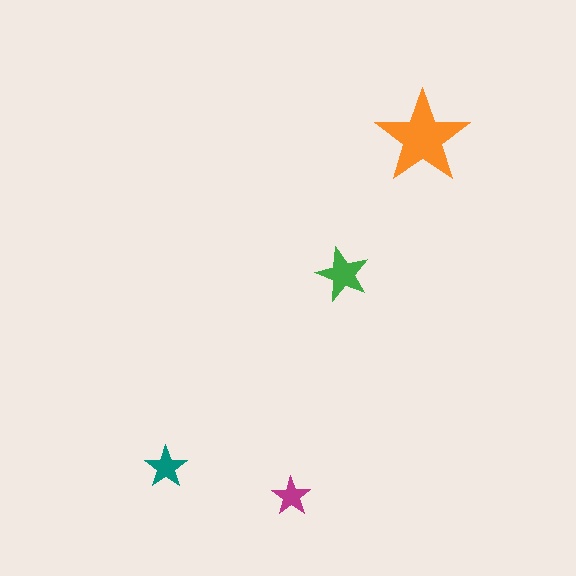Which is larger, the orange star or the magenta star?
The orange one.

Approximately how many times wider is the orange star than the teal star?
About 2 times wider.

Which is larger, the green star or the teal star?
The green one.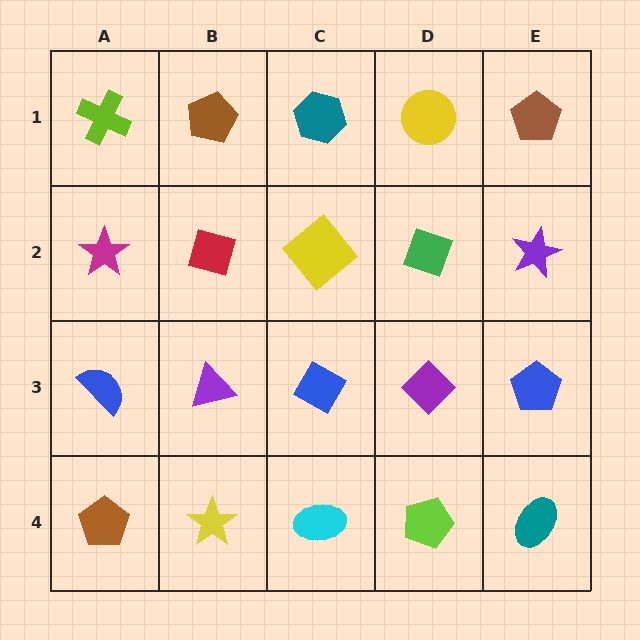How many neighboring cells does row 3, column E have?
3.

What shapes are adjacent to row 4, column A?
A blue semicircle (row 3, column A), a yellow star (row 4, column B).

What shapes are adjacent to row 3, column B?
A red diamond (row 2, column B), a yellow star (row 4, column B), a blue semicircle (row 3, column A), a blue diamond (row 3, column C).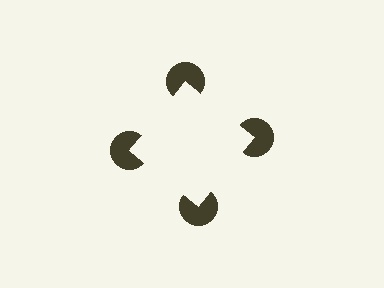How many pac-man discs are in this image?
There are 4 — one at each vertex of the illusory square.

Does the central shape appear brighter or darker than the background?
It typically appears slightly brighter than the background, even though no actual brightness change is drawn.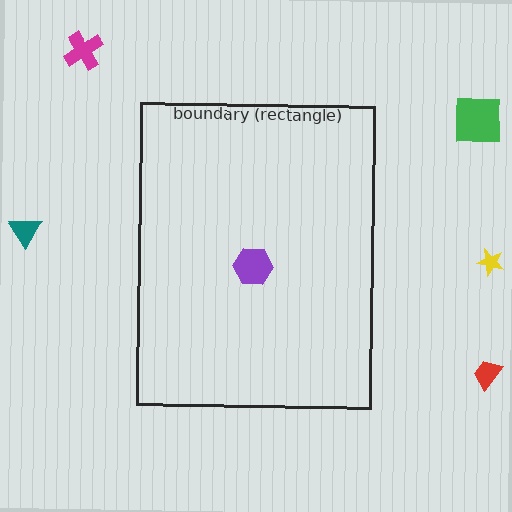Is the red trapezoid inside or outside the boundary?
Outside.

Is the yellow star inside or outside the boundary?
Outside.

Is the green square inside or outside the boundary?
Outside.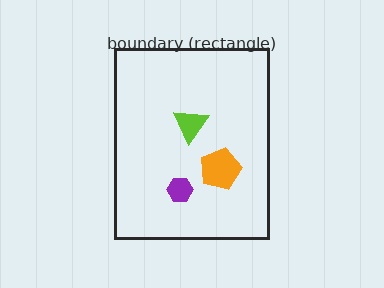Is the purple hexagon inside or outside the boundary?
Inside.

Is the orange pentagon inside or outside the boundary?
Inside.